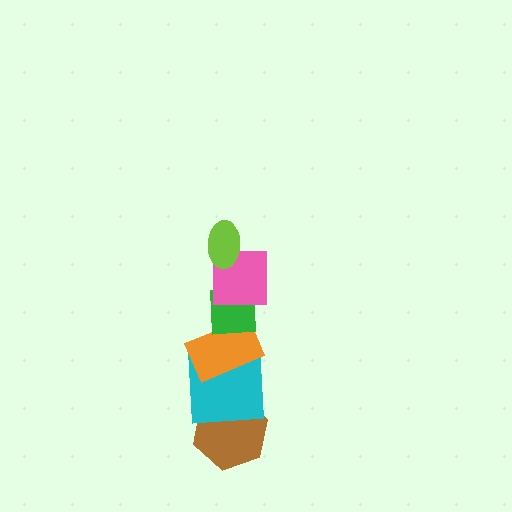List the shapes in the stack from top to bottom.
From top to bottom: the lime ellipse, the pink square, the green square, the orange rectangle, the cyan square, the brown hexagon.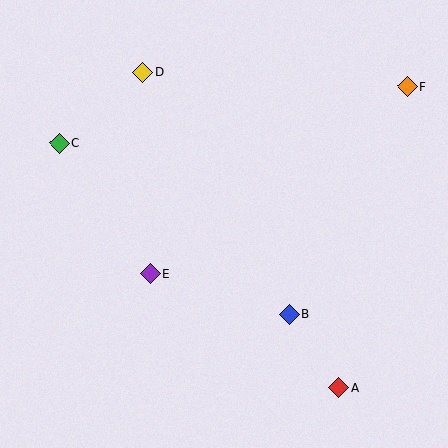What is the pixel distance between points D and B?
The distance between D and B is 282 pixels.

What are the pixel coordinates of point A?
Point A is at (339, 387).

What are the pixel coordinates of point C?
Point C is at (59, 143).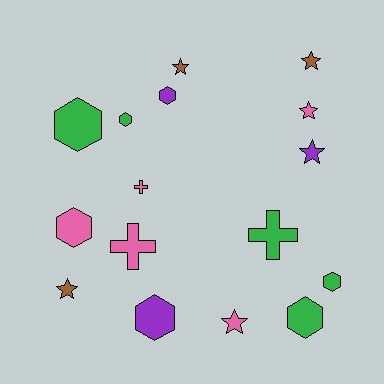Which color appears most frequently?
Green, with 5 objects.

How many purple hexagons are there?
There are 2 purple hexagons.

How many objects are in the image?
There are 16 objects.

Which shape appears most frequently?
Hexagon, with 7 objects.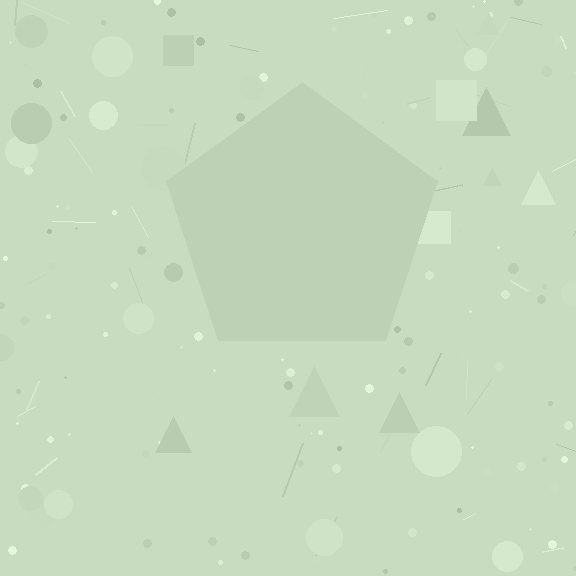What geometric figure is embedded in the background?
A pentagon is embedded in the background.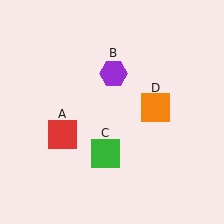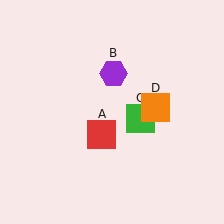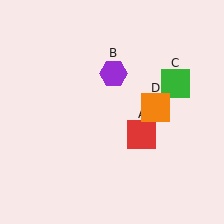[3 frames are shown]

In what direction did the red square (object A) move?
The red square (object A) moved right.